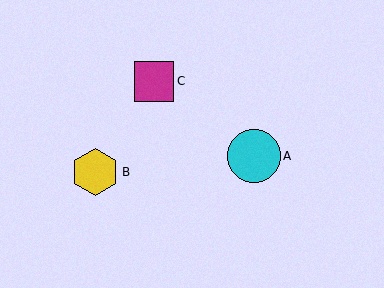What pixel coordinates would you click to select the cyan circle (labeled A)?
Click at (254, 156) to select the cyan circle A.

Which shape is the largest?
The cyan circle (labeled A) is the largest.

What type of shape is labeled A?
Shape A is a cyan circle.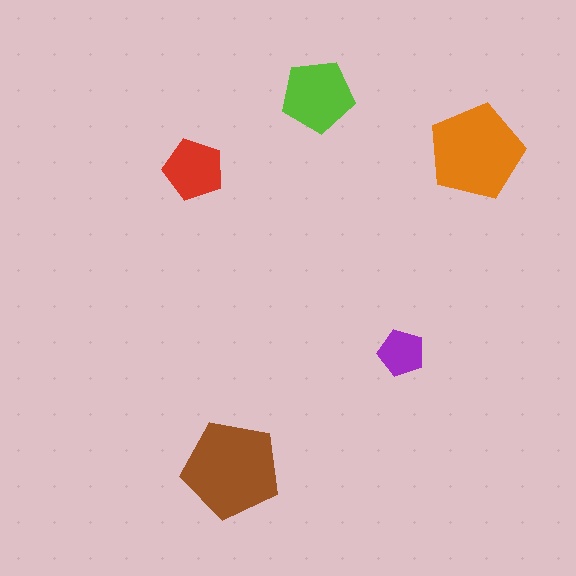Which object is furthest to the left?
The red pentagon is leftmost.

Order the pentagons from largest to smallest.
the brown one, the orange one, the lime one, the red one, the purple one.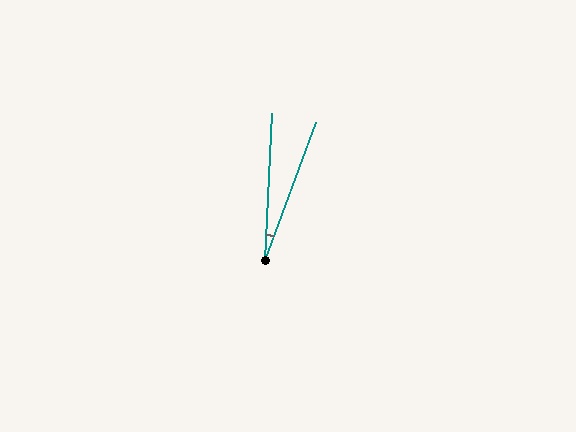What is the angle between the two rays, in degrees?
Approximately 18 degrees.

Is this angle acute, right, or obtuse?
It is acute.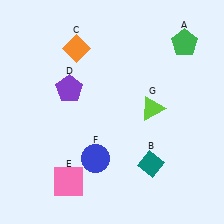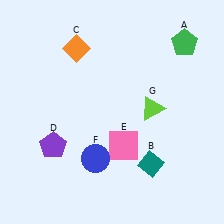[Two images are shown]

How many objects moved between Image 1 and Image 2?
2 objects moved between the two images.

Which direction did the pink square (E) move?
The pink square (E) moved right.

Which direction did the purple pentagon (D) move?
The purple pentagon (D) moved down.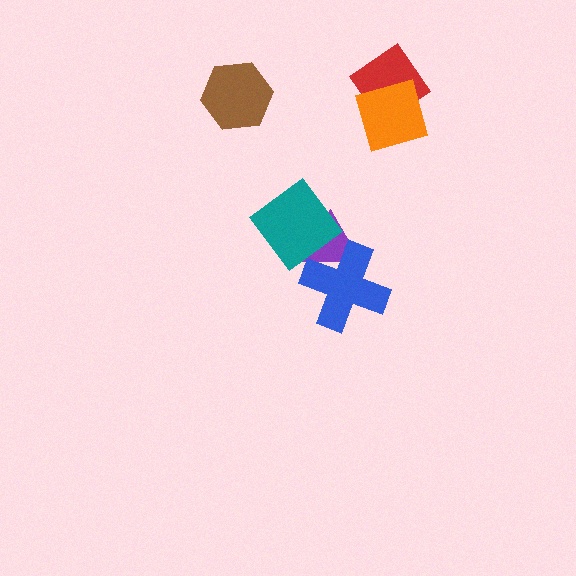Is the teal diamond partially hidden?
Yes, it is partially covered by another shape.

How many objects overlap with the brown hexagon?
0 objects overlap with the brown hexagon.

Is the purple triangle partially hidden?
Yes, it is partially covered by another shape.